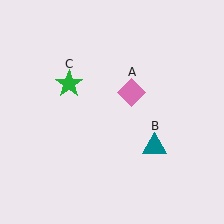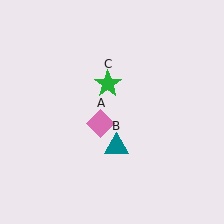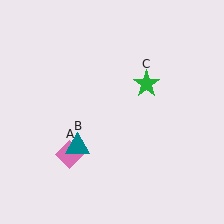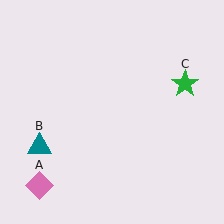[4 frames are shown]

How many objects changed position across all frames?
3 objects changed position: pink diamond (object A), teal triangle (object B), green star (object C).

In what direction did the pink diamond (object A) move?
The pink diamond (object A) moved down and to the left.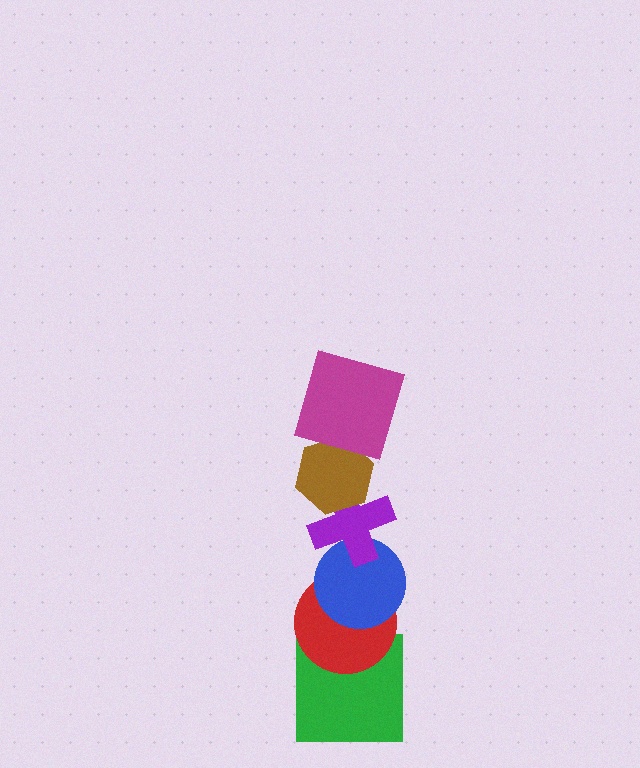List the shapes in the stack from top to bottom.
From top to bottom: the magenta square, the brown hexagon, the purple cross, the blue circle, the red circle, the green square.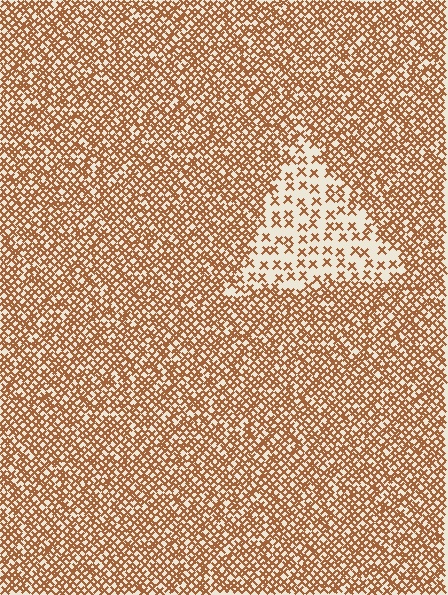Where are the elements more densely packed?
The elements are more densely packed outside the triangle boundary.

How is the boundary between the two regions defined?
The boundary is defined by a change in element density (approximately 2.7x ratio). All elements are the same color, size, and shape.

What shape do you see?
I see a triangle.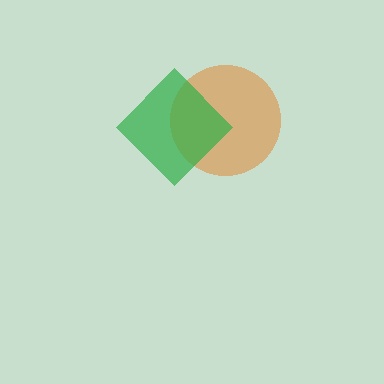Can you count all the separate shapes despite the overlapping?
Yes, there are 2 separate shapes.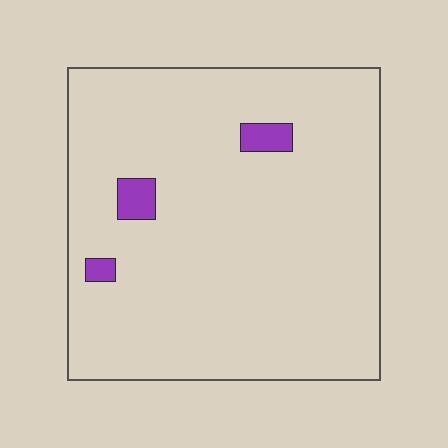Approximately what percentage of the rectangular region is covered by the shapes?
Approximately 5%.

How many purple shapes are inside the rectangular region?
3.